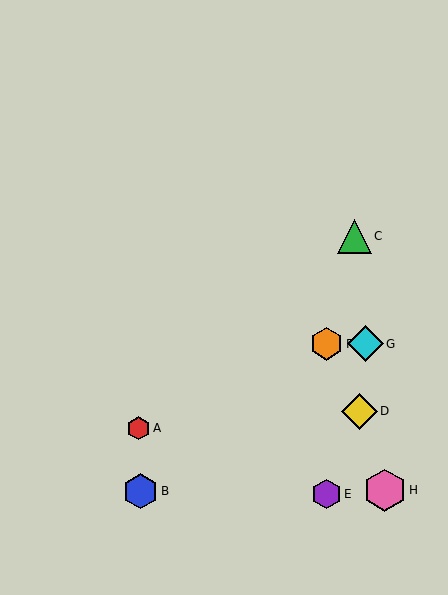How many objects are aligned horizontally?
2 objects (F, G) are aligned horizontally.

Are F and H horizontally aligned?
No, F is at y≈344 and H is at y≈490.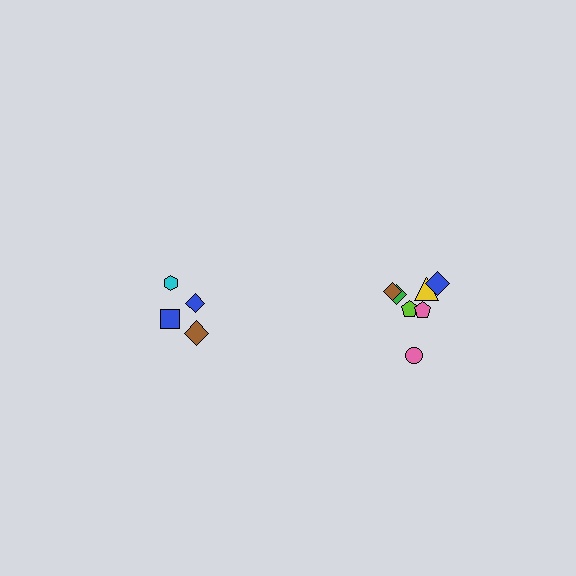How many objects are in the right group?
There are 7 objects.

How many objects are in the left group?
There are 4 objects.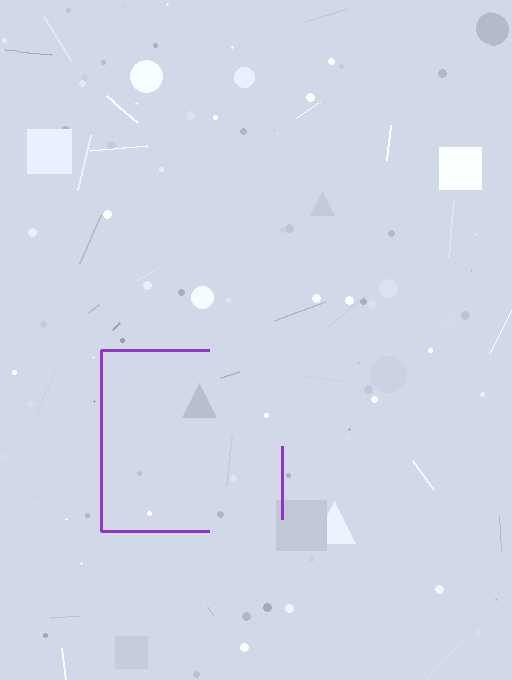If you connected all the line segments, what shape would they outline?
They would outline a square.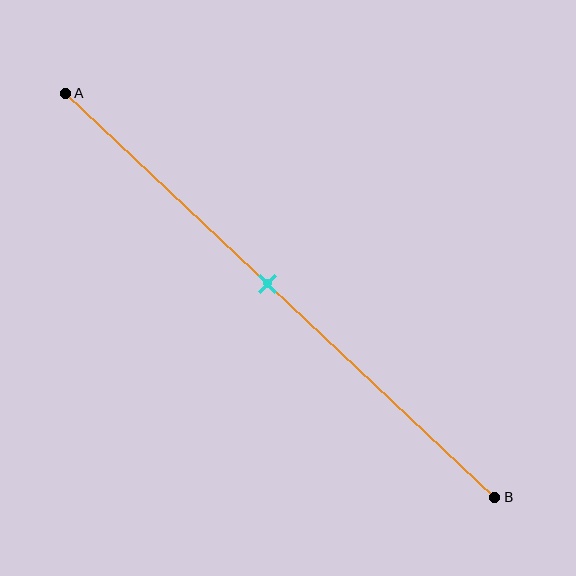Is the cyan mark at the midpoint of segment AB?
Yes, the mark is approximately at the midpoint.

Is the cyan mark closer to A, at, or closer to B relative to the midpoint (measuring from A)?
The cyan mark is approximately at the midpoint of segment AB.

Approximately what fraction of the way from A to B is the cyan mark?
The cyan mark is approximately 45% of the way from A to B.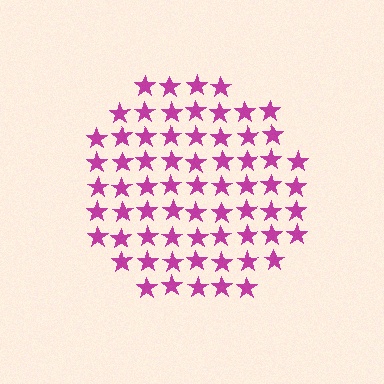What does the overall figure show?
The overall figure shows a circle.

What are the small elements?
The small elements are stars.